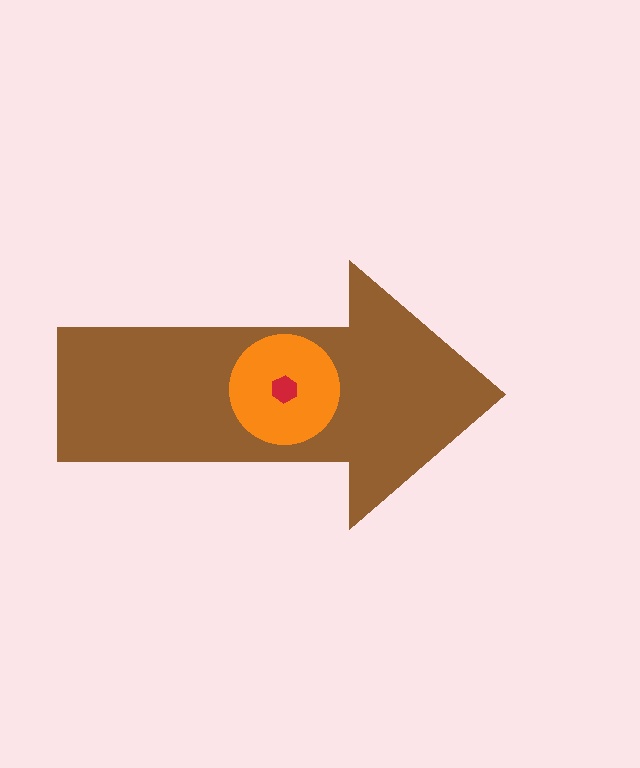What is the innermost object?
The red hexagon.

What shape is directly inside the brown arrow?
The orange circle.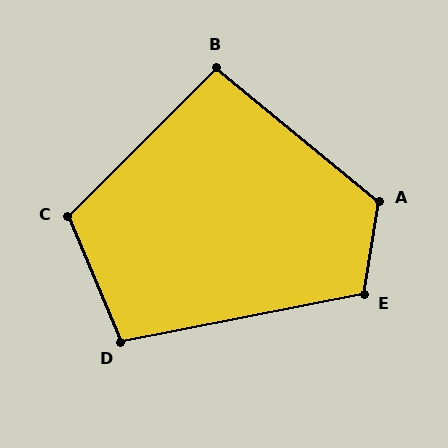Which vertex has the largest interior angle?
A, at approximately 120 degrees.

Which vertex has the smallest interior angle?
B, at approximately 96 degrees.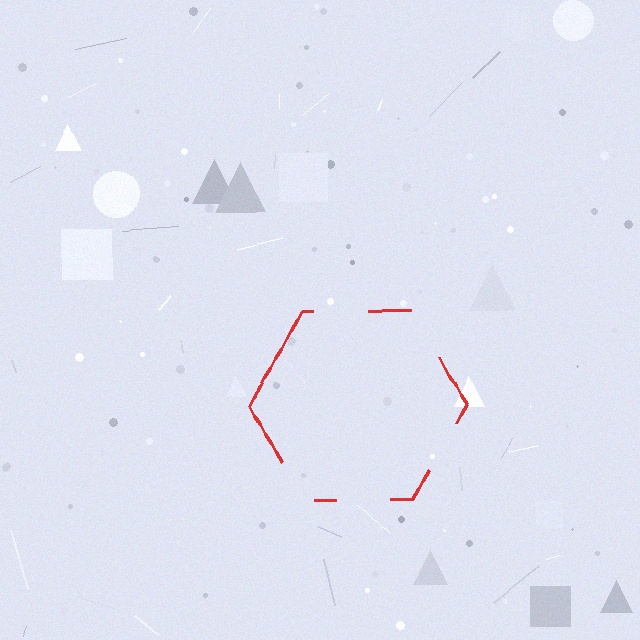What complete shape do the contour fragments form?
The contour fragments form a hexagon.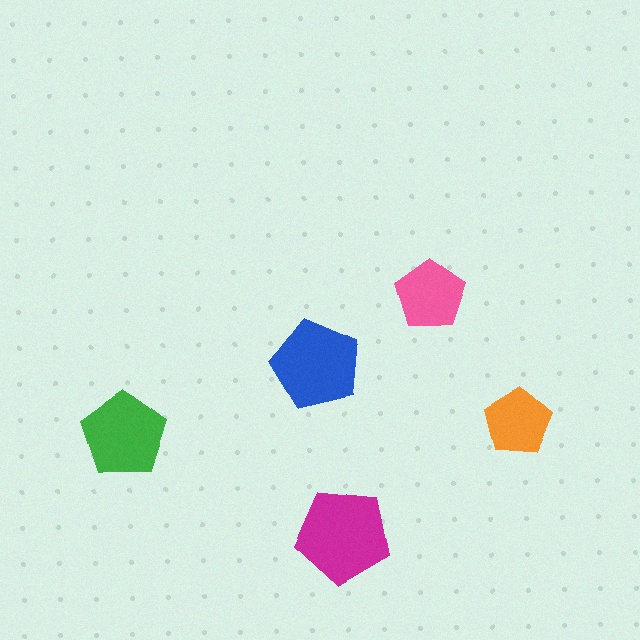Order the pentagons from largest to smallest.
the magenta one, the blue one, the green one, the pink one, the orange one.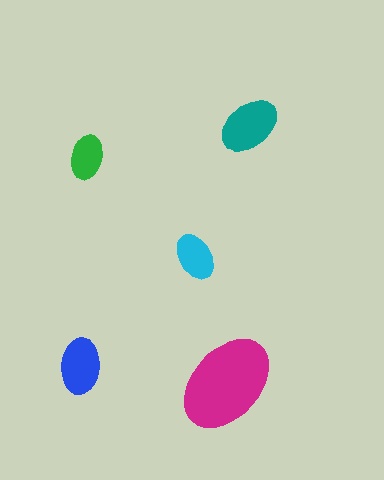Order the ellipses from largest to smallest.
the magenta one, the teal one, the blue one, the cyan one, the green one.